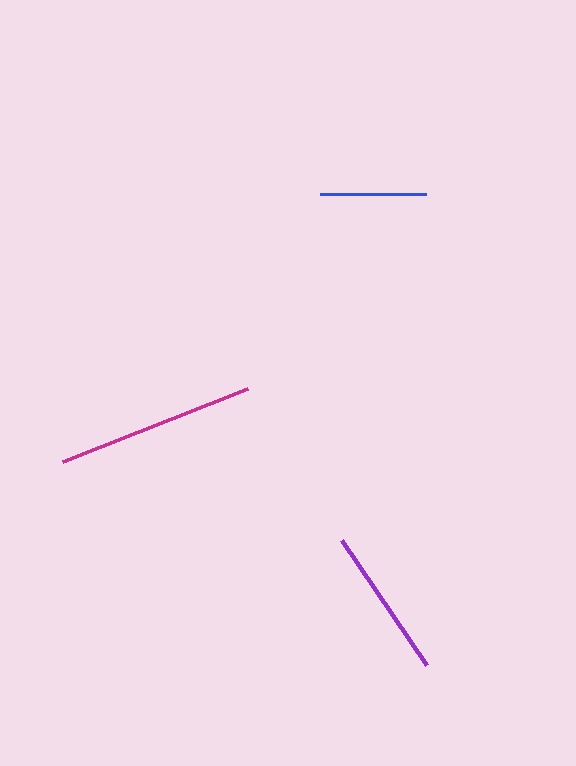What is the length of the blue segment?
The blue segment is approximately 107 pixels long.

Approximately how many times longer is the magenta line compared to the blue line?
The magenta line is approximately 1.9 times the length of the blue line.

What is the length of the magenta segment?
The magenta segment is approximately 198 pixels long.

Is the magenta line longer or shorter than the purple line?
The magenta line is longer than the purple line.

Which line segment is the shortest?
The blue line is the shortest at approximately 107 pixels.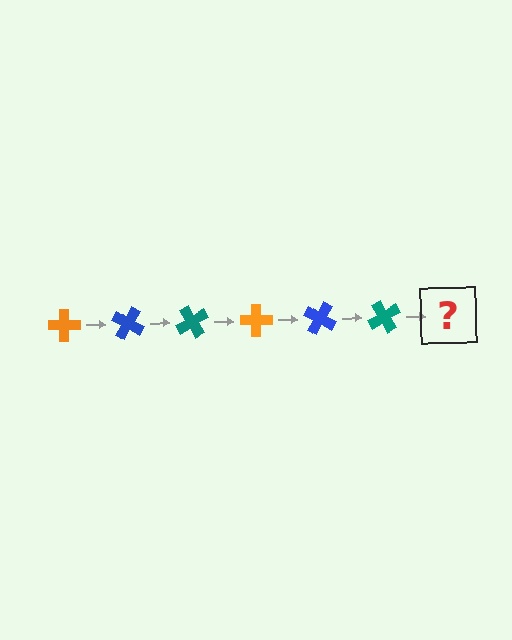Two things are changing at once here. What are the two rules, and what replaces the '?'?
The two rules are that it rotates 30 degrees each step and the color cycles through orange, blue, and teal. The '?' should be an orange cross, rotated 180 degrees from the start.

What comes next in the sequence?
The next element should be an orange cross, rotated 180 degrees from the start.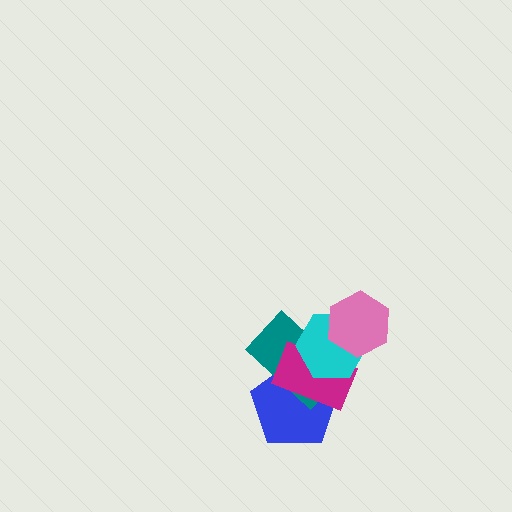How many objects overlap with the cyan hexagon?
4 objects overlap with the cyan hexagon.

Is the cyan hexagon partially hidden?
Yes, it is partially covered by another shape.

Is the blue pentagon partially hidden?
Yes, it is partially covered by another shape.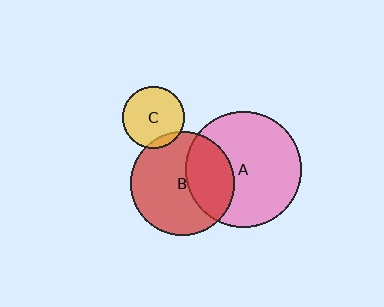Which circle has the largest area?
Circle A (pink).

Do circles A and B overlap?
Yes.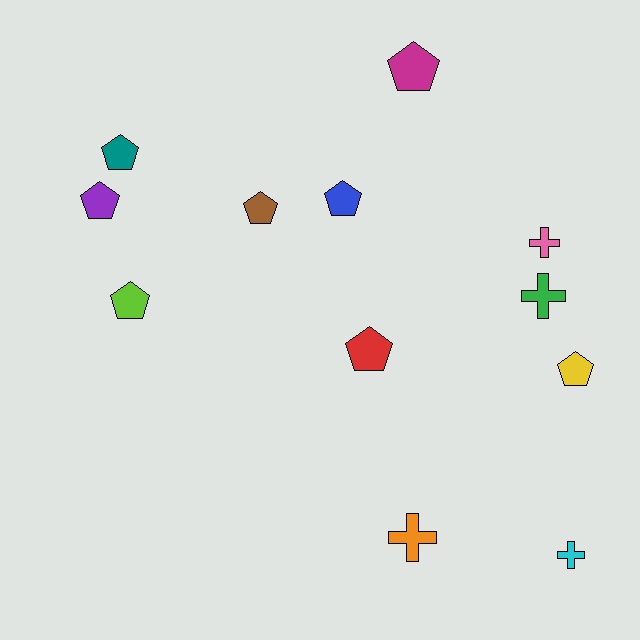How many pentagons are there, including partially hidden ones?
There are 8 pentagons.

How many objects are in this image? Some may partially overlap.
There are 12 objects.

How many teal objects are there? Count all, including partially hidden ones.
There is 1 teal object.